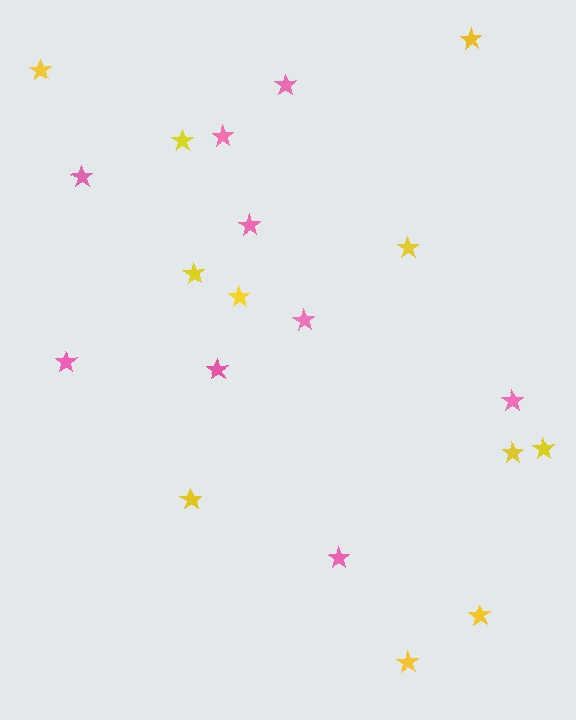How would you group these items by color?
There are 2 groups: one group of yellow stars (11) and one group of pink stars (9).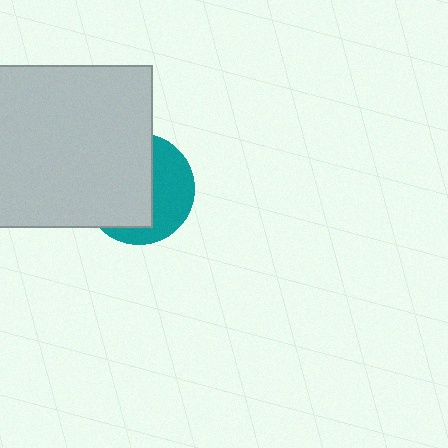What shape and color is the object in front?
The object in front is a light gray square.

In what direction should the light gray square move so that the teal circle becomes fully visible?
The light gray square should move left. That is the shortest direction to clear the overlap and leave the teal circle fully visible.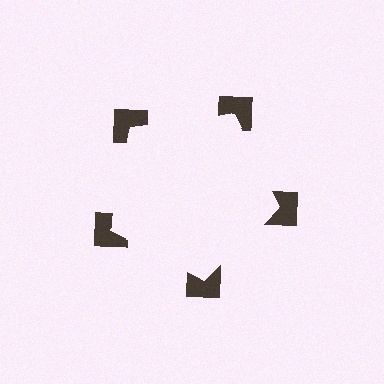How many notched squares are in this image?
There are 5 — one at each vertex of the illusory pentagon.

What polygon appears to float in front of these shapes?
An illusory pentagon — its edges are inferred from the aligned wedge cuts in the notched squares, not physically drawn.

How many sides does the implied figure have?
5 sides.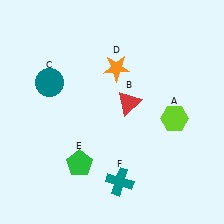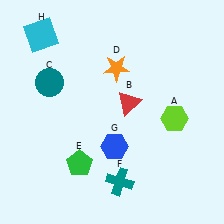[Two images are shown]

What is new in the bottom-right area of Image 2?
A blue hexagon (G) was added in the bottom-right area of Image 2.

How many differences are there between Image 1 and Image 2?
There are 2 differences between the two images.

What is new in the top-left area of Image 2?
A cyan square (H) was added in the top-left area of Image 2.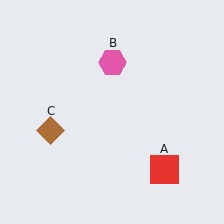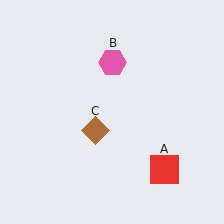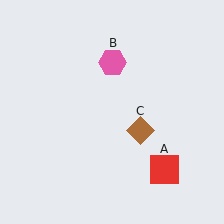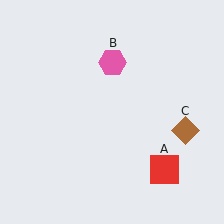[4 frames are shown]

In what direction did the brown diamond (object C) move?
The brown diamond (object C) moved right.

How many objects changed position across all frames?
1 object changed position: brown diamond (object C).